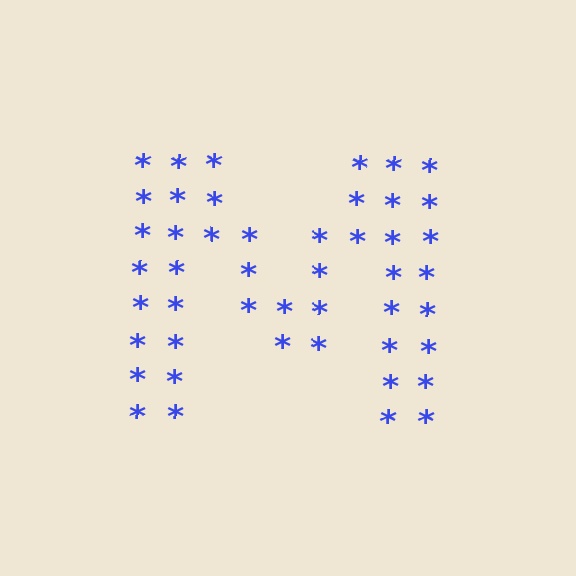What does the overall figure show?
The overall figure shows the letter M.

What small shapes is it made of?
It is made of small asterisks.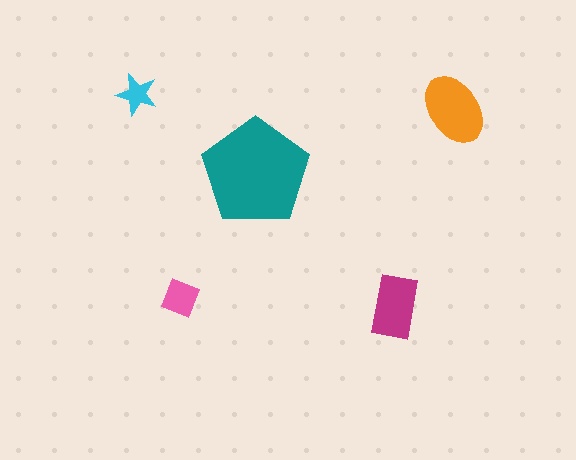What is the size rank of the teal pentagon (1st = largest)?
1st.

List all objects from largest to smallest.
The teal pentagon, the orange ellipse, the magenta rectangle, the pink diamond, the cyan star.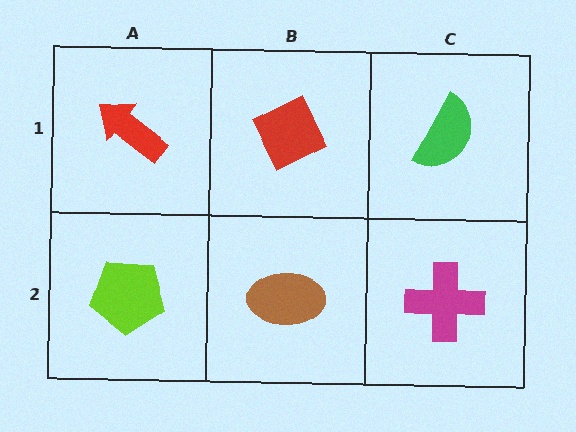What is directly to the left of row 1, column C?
A red diamond.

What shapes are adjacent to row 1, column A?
A lime pentagon (row 2, column A), a red diamond (row 1, column B).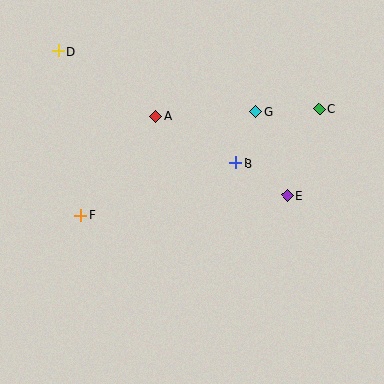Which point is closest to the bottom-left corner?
Point F is closest to the bottom-left corner.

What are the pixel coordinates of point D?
Point D is at (58, 51).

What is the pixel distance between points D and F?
The distance between D and F is 166 pixels.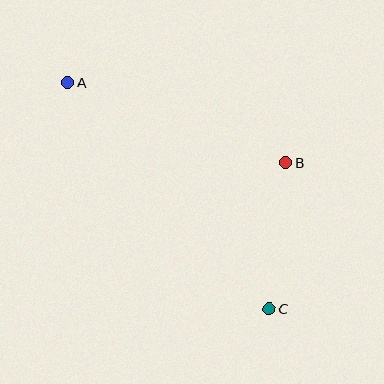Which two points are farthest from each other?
Points A and C are farthest from each other.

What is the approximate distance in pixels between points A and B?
The distance between A and B is approximately 232 pixels.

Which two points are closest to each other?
Points B and C are closest to each other.